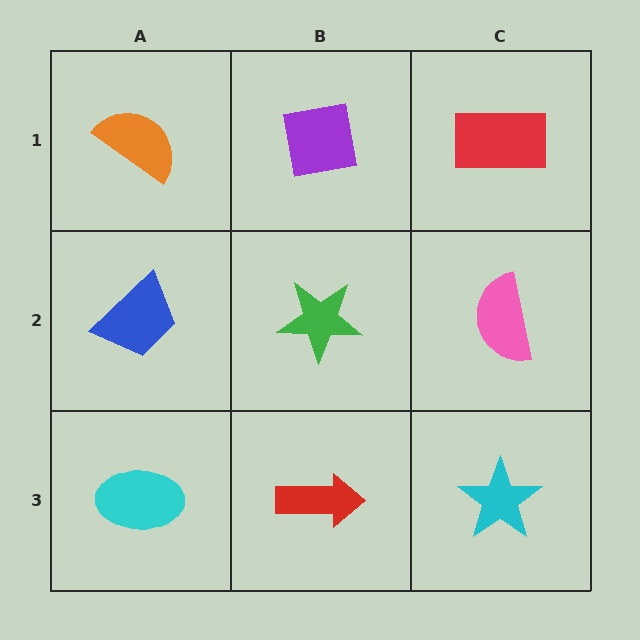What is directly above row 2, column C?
A red rectangle.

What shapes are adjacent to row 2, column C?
A red rectangle (row 1, column C), a cyan star (row 3, column C), a green star (row 2, column B).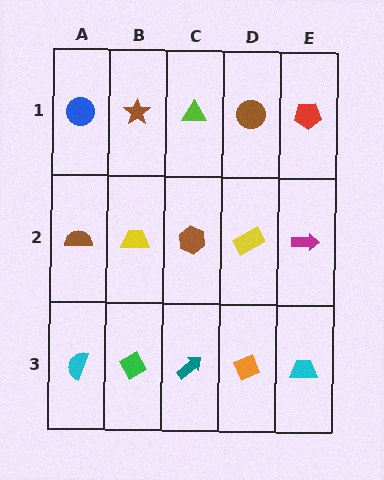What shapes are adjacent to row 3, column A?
A brown semicircle (row 2, column A), a green diamond (row 3, column B).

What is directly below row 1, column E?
A magenta arrow.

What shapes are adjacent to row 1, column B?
A yellow trapezoid (row 2, column B), a blue circle (row 1, column A), a lime triangle (row 1, column C).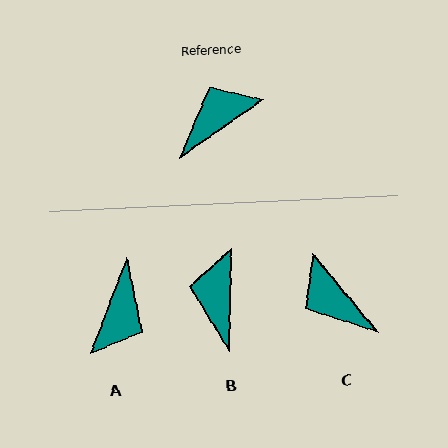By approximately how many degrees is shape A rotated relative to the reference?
Approximately 145 degrees clockwise.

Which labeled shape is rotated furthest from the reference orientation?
A, about 145 degrees away.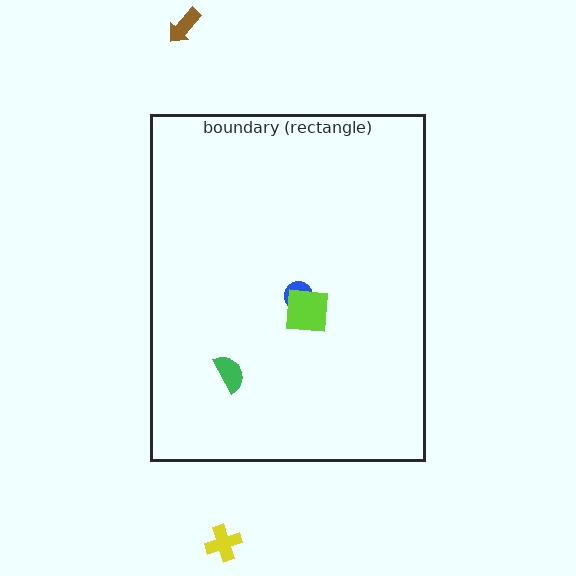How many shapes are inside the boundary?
3 inside, 2 outside.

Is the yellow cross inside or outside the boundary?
Outside.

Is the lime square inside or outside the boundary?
Inside.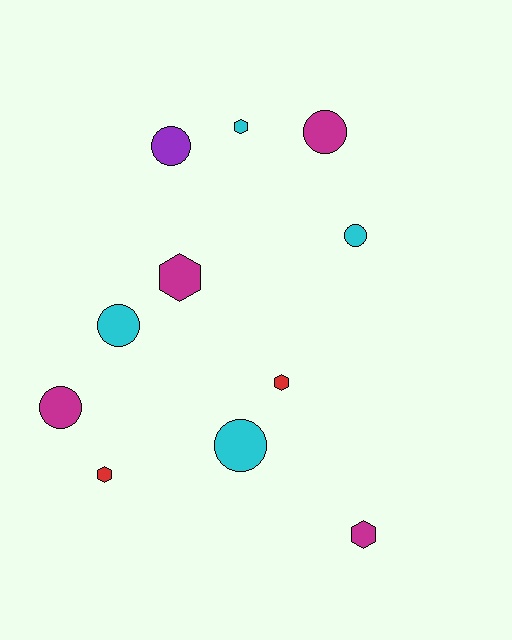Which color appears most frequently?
Magenta, with 4 objects.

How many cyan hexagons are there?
There is 1 cyan hexagon.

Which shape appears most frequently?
Circle, with 6 objects.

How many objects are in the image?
There are 11 objects.